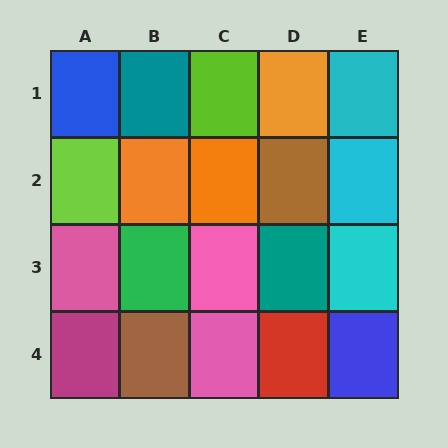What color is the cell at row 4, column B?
Brown.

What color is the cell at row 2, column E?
Cyan.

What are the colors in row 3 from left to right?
Pink, green, pink, teal, cyan.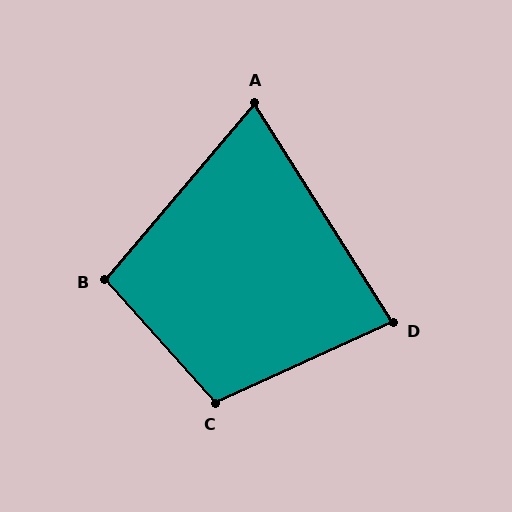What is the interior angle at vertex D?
Approximately 82 degrees (acute).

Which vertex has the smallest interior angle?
A, at approximately 73 degrees.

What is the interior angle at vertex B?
Approximately 98 degrees (obtuse).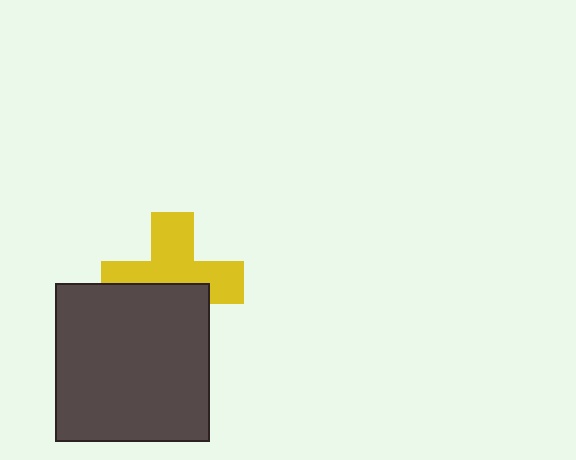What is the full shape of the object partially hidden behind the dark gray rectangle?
The partially hidden object is a yellow cross.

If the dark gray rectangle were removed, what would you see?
You would see the complete yellow cross.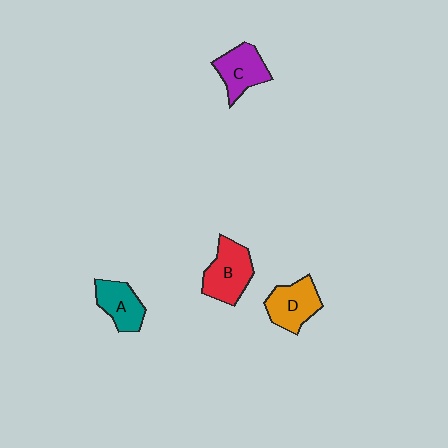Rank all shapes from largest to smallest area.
From largest to smallest: B (red), D (orange), C (purple), A (teal).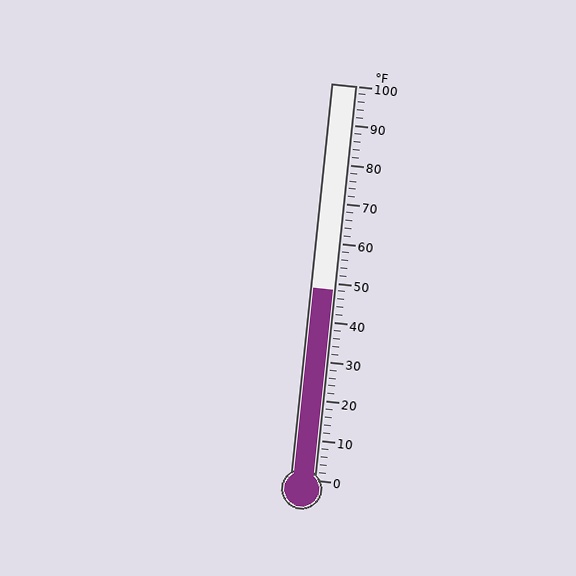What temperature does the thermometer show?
The thermometer shows approximately 48°F.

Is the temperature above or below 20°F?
The temperature is above 20°F.